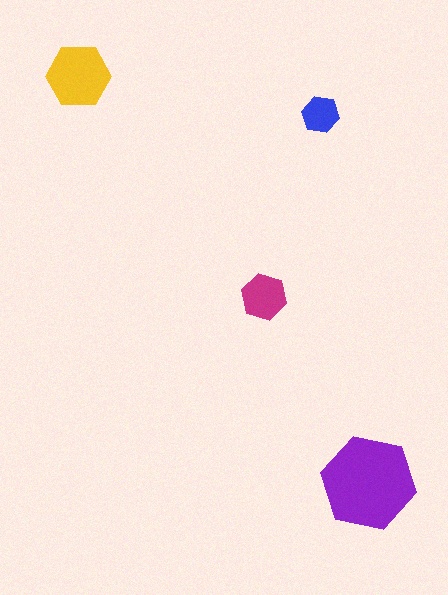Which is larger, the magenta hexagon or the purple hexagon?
The purple one.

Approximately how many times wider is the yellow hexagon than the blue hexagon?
About 1.5 times wider.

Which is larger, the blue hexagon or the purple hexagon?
The purple one.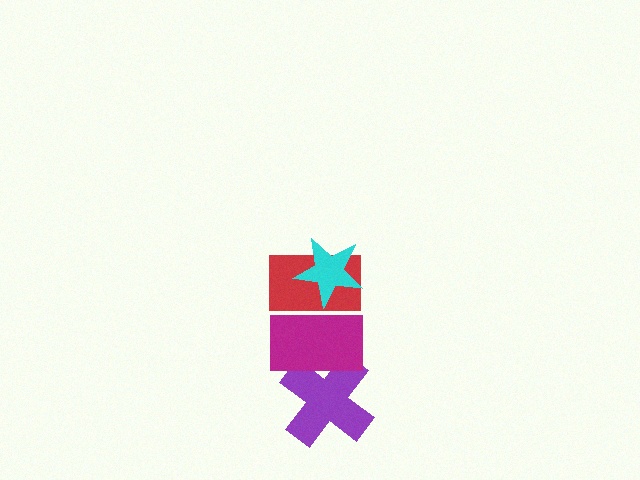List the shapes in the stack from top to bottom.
From top to bottom: the cyan star, the red rectangle, the magenta rectangle, the purple cross.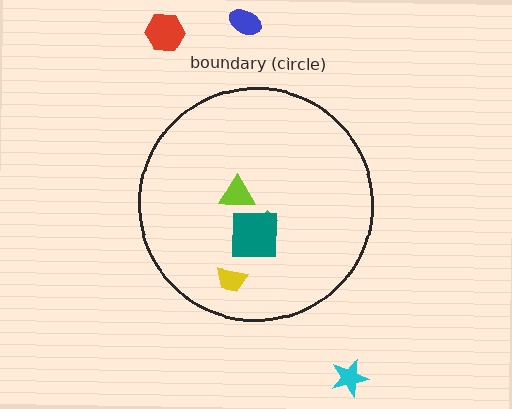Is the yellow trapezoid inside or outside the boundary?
Inside.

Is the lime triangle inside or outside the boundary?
Inside.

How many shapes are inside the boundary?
4 inside, 3 outside.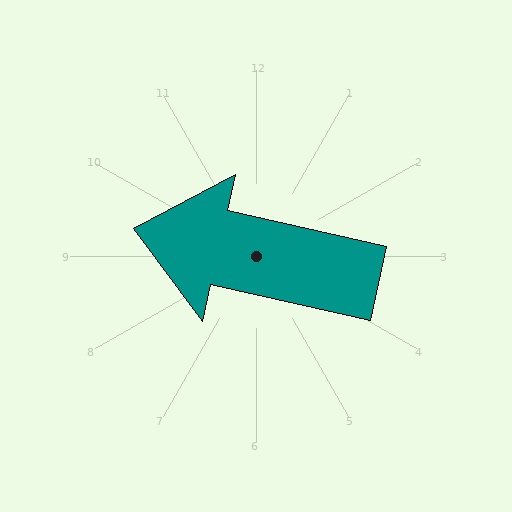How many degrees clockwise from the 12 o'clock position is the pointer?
Approximately 283 degrees.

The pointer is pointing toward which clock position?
Roughly 9 o'clock.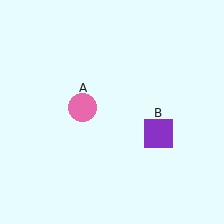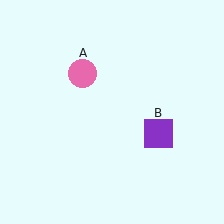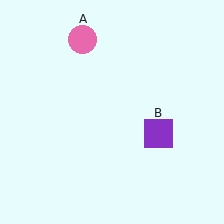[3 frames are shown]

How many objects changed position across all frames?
1 object changed position: pink circle (object A).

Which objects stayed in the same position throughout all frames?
Purple square (object B) remained stationary.